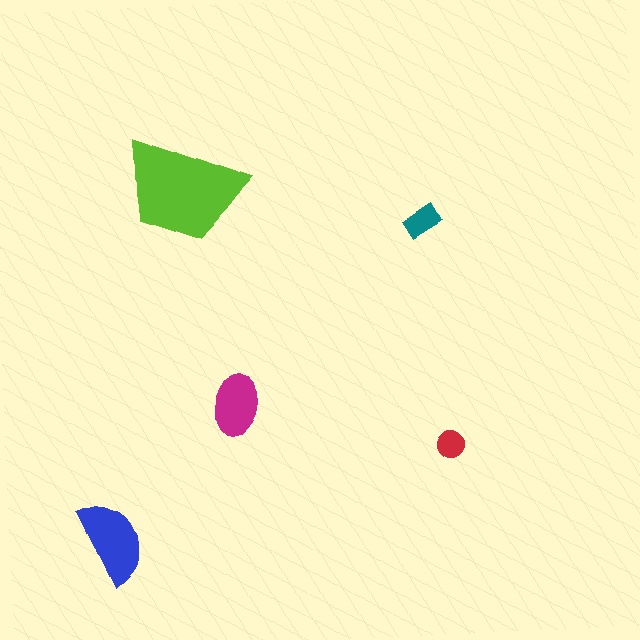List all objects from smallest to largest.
The red circle, the teal rectangle, the magenta ellipse, the blue semicircle, the lime trapezoid.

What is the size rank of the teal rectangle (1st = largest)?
4th.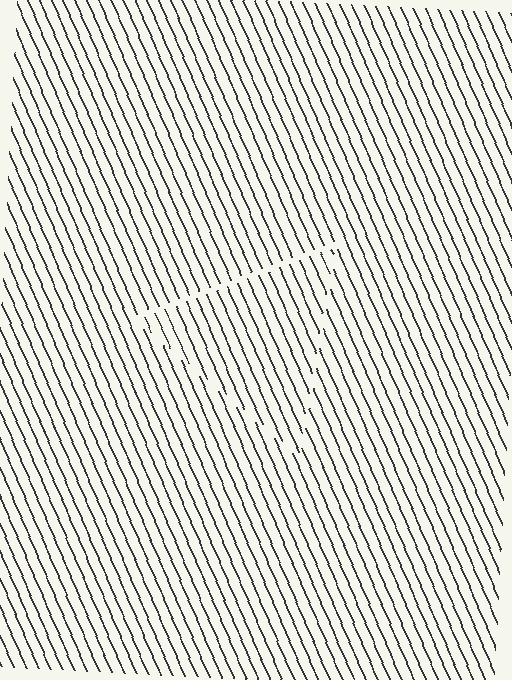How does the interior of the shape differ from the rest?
The interior of the shape contains the same grating, shifted by half a period — the contour is defined by the phase discontinuity where line-ends from the inner and outer gratings abut.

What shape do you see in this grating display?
An illusory triangle. The interior of the shape contains the same grating, shifted by half a period — the contour is defined by the phase discontinuity where line-ends from the inner and outer gratings abut.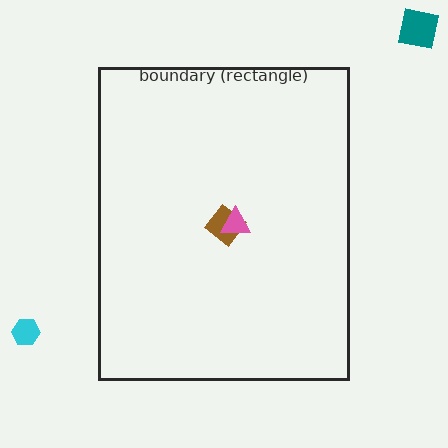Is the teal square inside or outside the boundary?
Outside.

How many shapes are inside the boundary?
2 inside, 2 outside.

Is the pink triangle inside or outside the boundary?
Inside.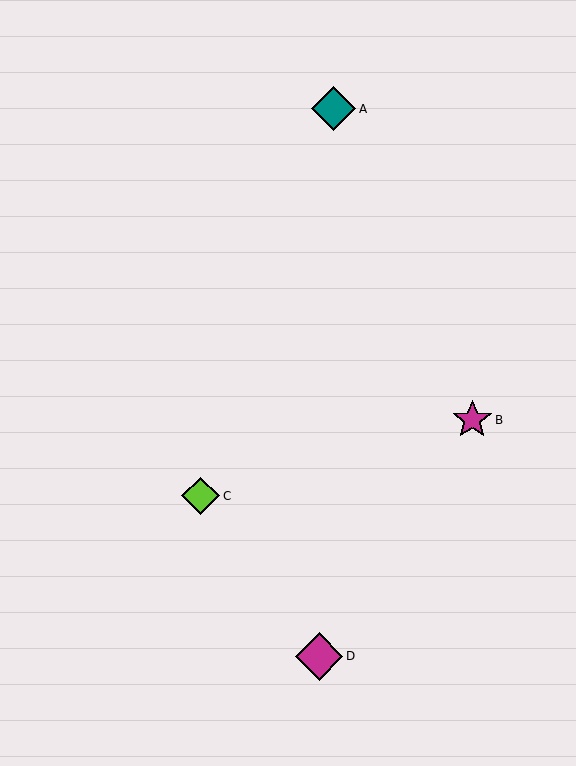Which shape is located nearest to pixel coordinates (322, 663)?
The magenta diamond (labeled D) at (319, 656) is nearest to that location.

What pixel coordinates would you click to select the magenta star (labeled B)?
Click at (472, 420) to select the magenta star B.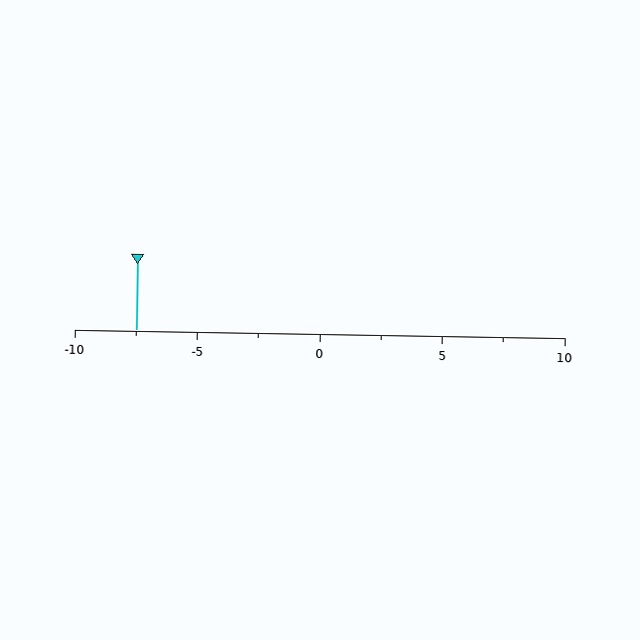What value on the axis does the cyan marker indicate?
The marker indicates approximately -7.5.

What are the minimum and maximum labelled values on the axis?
The axis runs from -10 to 10.